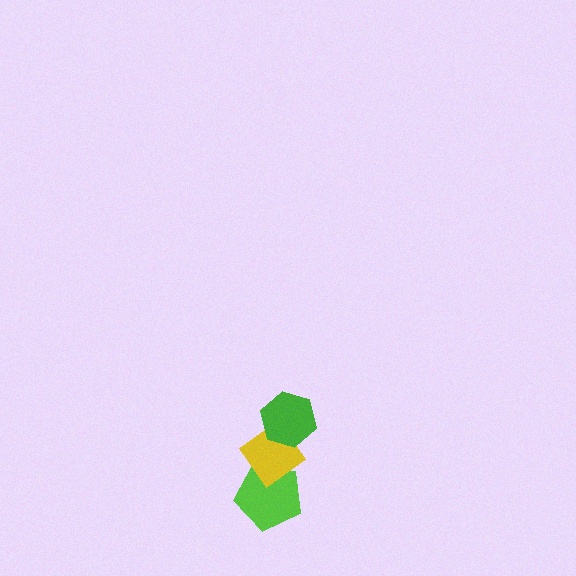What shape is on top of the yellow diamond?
The green hexagon is on top of the yellow diamond.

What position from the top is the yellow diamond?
The yellow diamond is 2nd from the top.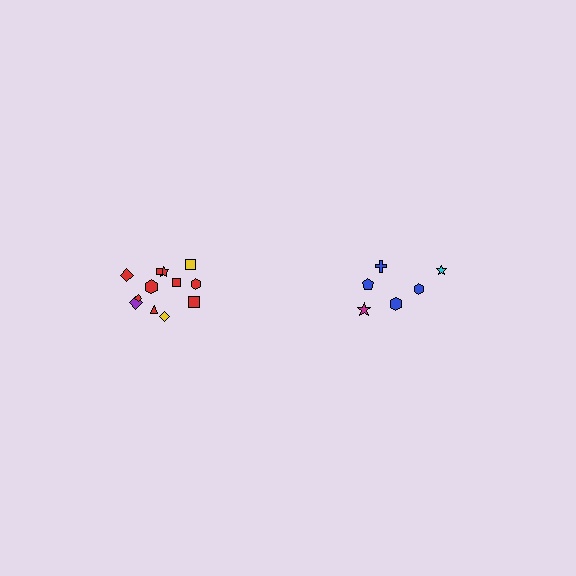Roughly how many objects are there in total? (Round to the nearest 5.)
Roughly 20 objects in total.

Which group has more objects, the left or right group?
The left group.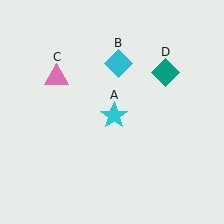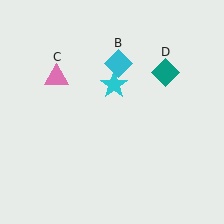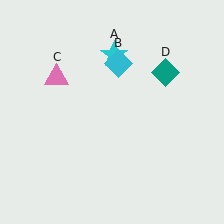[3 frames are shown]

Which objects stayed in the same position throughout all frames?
Cyan diamond (object B) and pink triangle (object C) and teal diamond (object D) remained stationary.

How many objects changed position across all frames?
1 object changed position: cyan star (object A).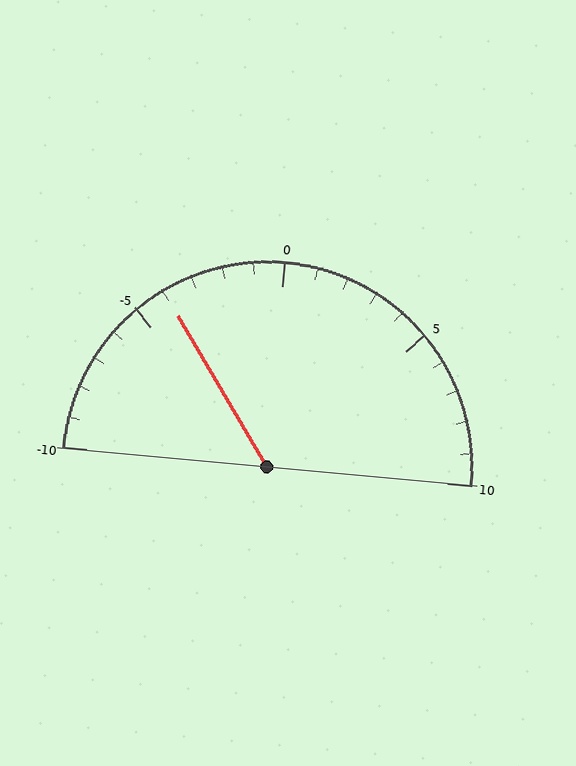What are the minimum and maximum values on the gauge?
The gauge ranges from -10 to 10.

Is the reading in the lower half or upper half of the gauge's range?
The reading is in the lower half of the range (-10 to 10).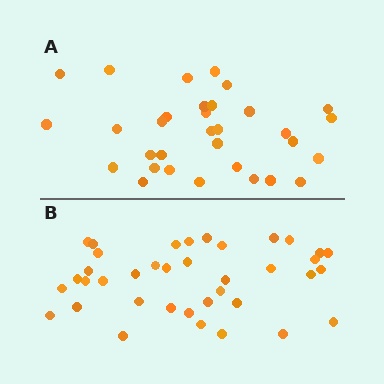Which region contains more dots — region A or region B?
Region B (the bottom region) has more dots.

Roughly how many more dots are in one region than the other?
Region B has about 6 more dots than region A.